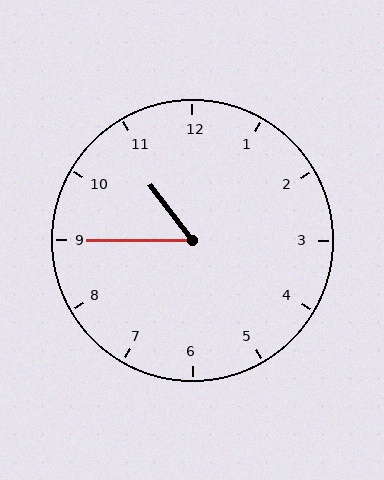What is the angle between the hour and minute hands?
Approximately 52 degrees.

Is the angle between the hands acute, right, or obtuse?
It is acute.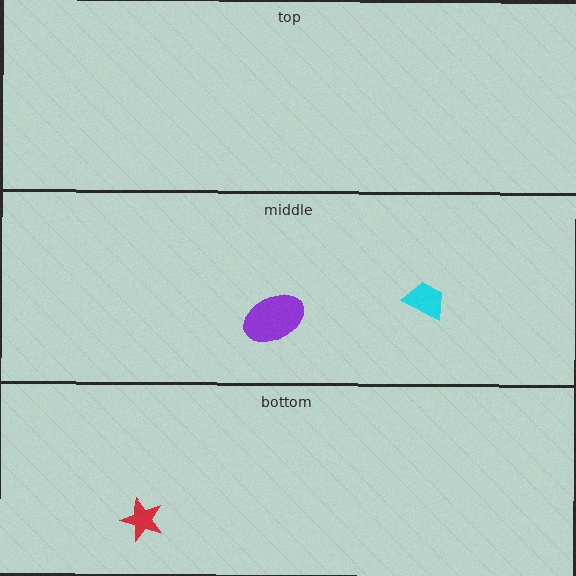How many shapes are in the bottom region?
1.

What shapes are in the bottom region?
The red star.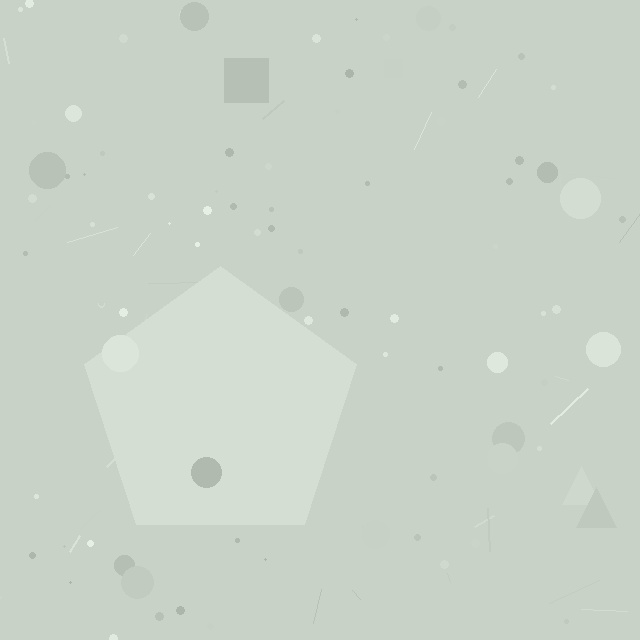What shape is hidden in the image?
A pentagon is hidden in the image.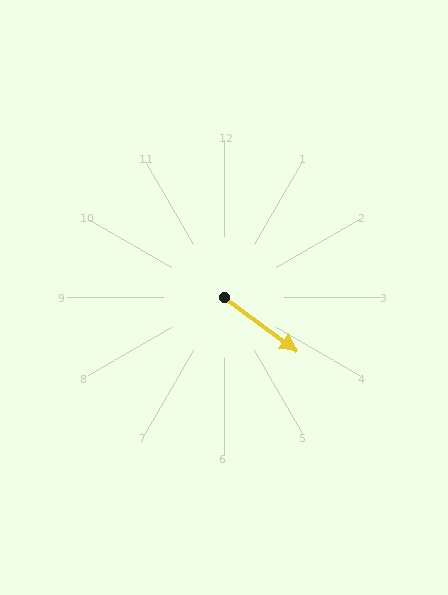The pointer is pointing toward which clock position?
Roughly 4 o'clock.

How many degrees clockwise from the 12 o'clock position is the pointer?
Approximately 126 degrees.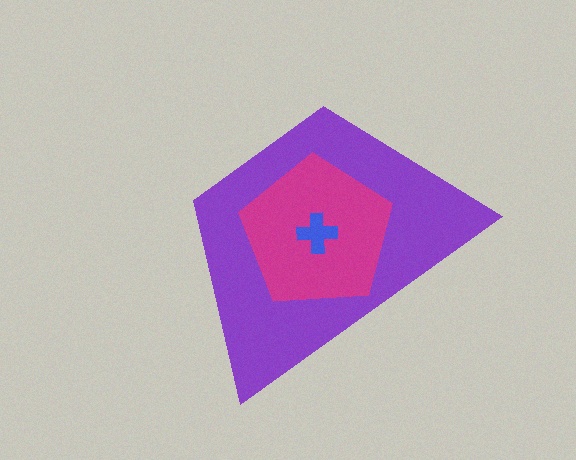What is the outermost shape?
The purple trapezoid.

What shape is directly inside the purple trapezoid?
The magenta pentagon.